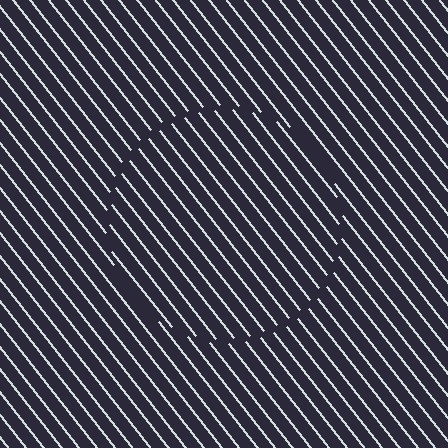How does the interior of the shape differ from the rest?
The interior of the shape contains the same grating, shifted by half a period — the contour is defined by the phase discontinuity where line-ends from the inner and outer gratings abut.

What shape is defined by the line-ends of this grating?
An illusory circle. The interior of the shape contains the same grating, shifted by half a period — the contour is defined by the phase discontinuity where line-ends from the inner and outer gratings abut.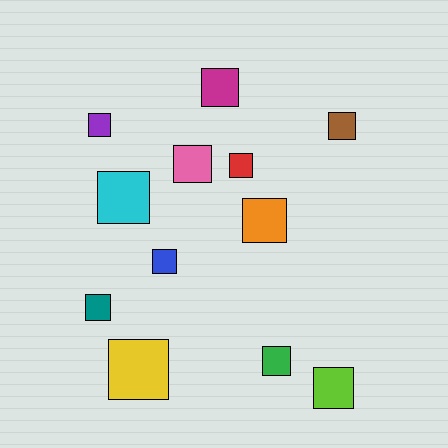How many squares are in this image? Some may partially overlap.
There are 12 squares.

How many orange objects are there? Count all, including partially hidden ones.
There is 1 orange object.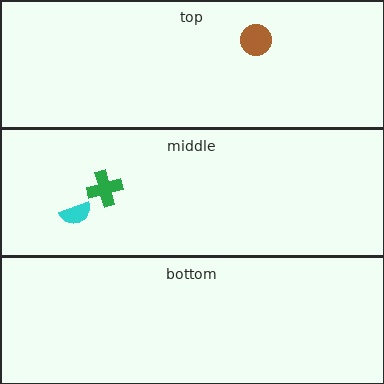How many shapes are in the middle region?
2.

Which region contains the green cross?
The middle region.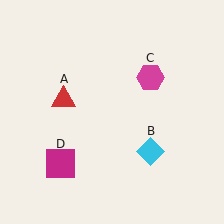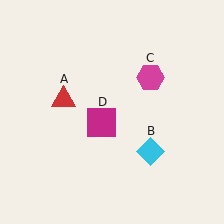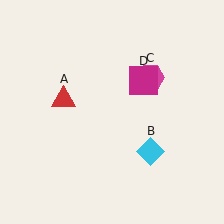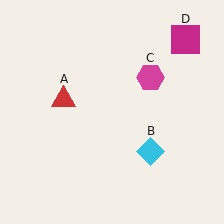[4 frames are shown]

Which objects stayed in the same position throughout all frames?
Red triangle (object A) and cyan diamond (object B) and magenta hexagon (object C) remained stationary.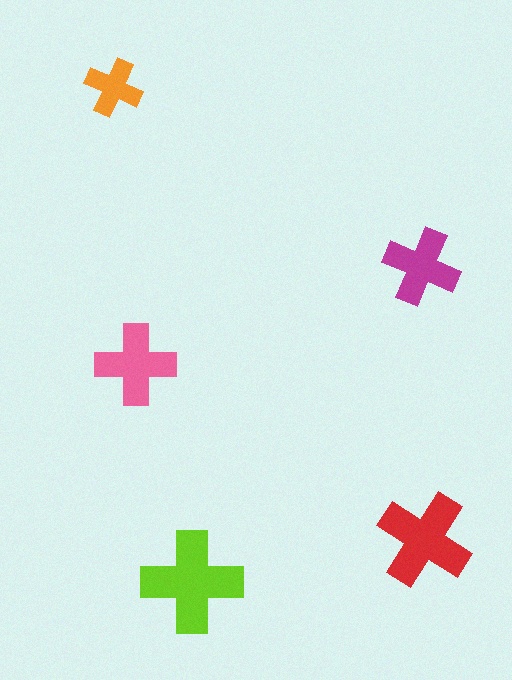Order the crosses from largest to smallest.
the lime one, the red one, the pink one, the magenta one, the orange one.